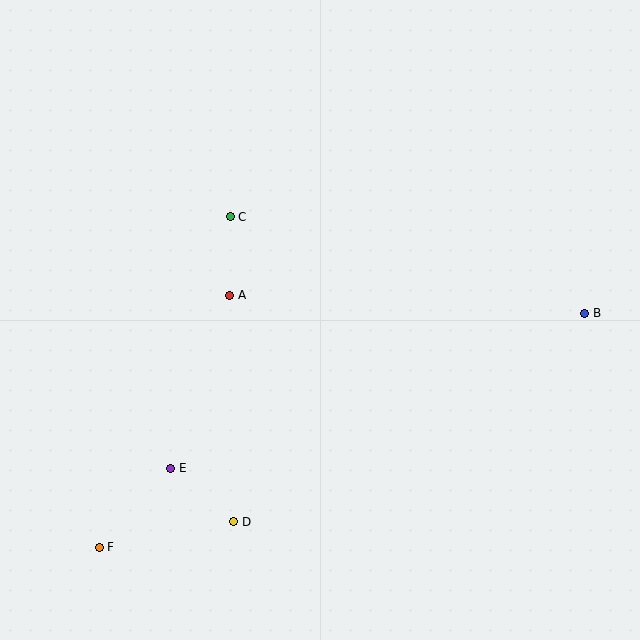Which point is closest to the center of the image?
Point A at (230, 295) is closest to the center.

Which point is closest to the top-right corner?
Point B is closest to the top-right corner.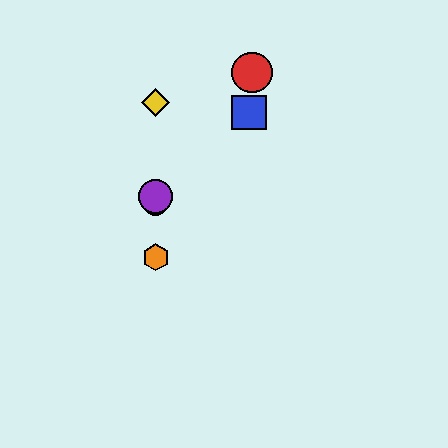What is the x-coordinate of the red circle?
The red circle is at x≈252.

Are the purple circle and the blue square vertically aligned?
No, the purple circle is at x≈156 and the blue square is at x≈249.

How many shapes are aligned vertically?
4 shapes (the green circle, the yellow diamond, the purple circle, the orange hexagon) are aligned vertically.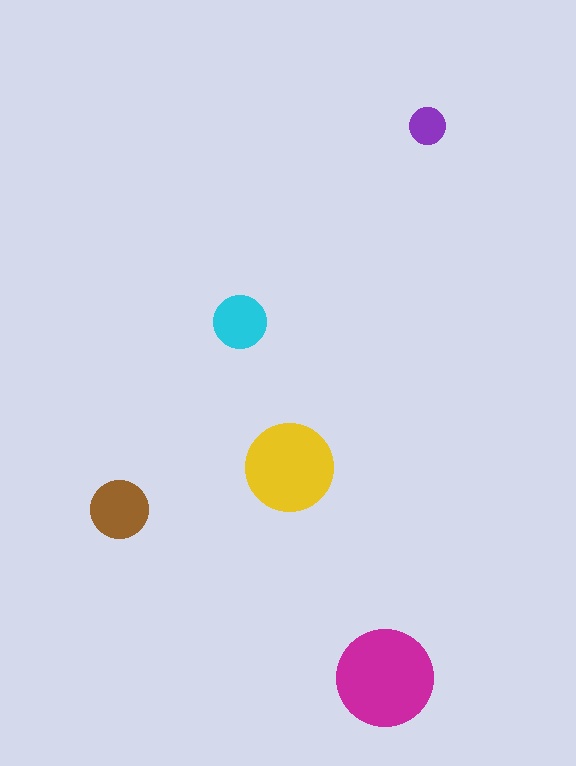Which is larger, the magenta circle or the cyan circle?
The magenta one.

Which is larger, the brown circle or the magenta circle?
The magenta one.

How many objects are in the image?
There are 5 objects in the image.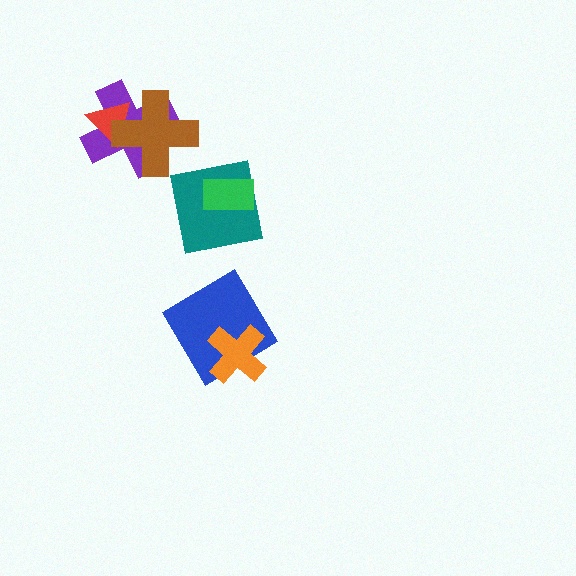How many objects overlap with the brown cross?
2 objects overlap with the brown cross.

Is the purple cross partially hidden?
Yes, it is partially covered by another shape.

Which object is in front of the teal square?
The green rectangle is in front of the teal square.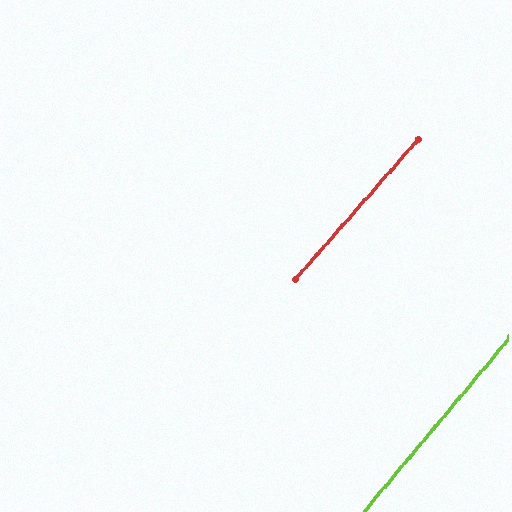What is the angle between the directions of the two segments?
Approximately 1 degree.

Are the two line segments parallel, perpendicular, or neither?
Parallel — their directions differ by only 1.0°.